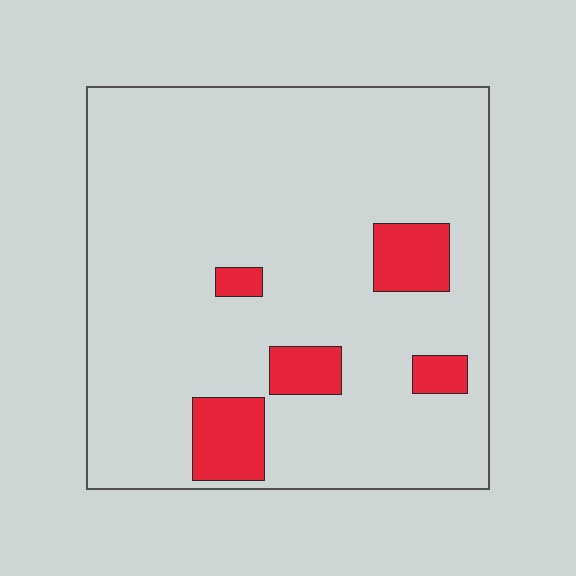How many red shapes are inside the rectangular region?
5.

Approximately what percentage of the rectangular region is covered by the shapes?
Approximately 10%.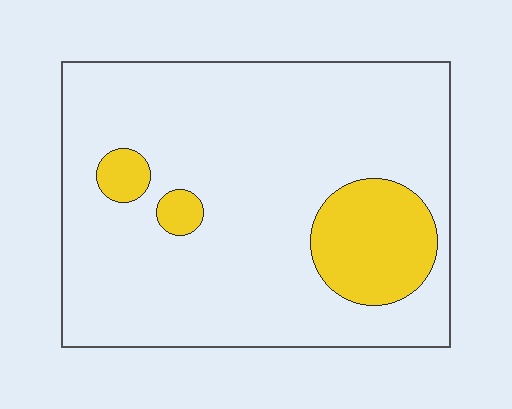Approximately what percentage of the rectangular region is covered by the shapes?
Approximately 15%.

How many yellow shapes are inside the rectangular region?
3.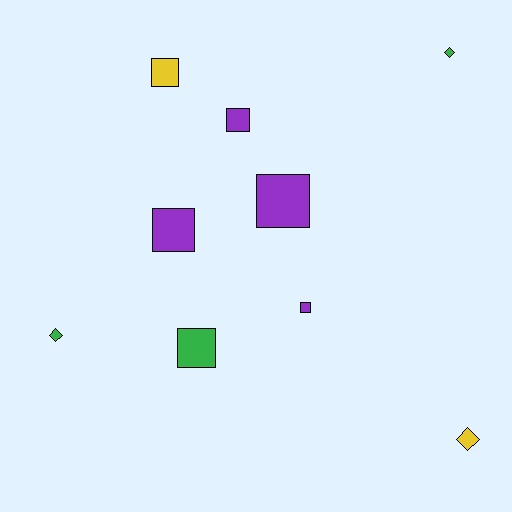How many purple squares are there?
There are 4 purple squares.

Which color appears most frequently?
Purple, with 4 objects.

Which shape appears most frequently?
Square, with 6 objects.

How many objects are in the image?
There are 9 objects.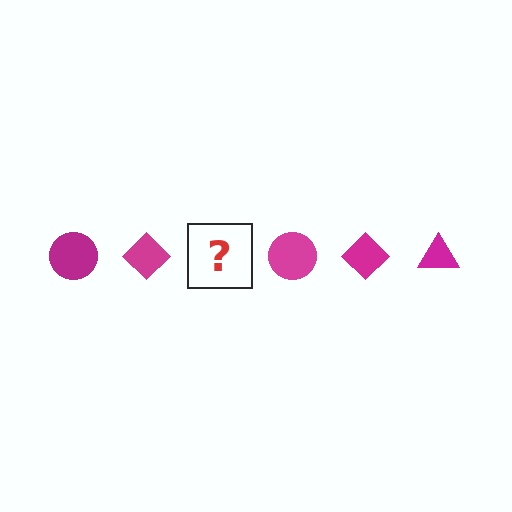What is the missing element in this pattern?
The missing element is a magenta triangle.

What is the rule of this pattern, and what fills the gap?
The rule is that the pattern cycles through circle, diamond, triangle shapes in magenta. The gap should be filled with a magenta triangle.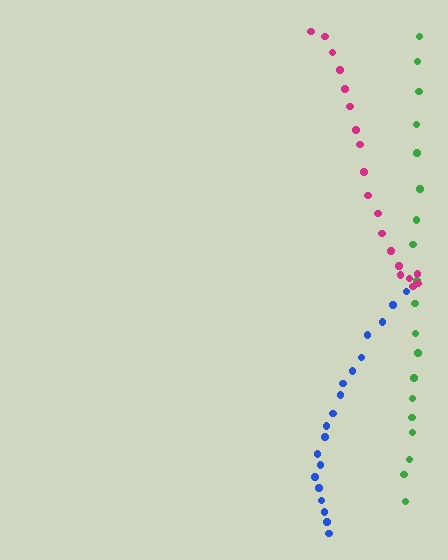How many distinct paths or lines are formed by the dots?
There are 3 distinct paths.